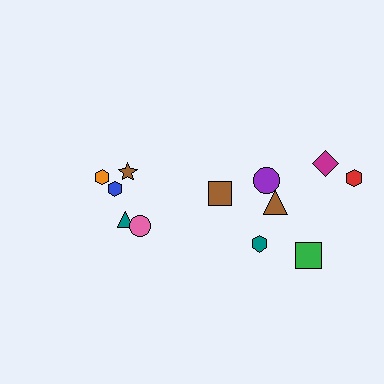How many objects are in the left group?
There are 5 objects.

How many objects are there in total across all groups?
There are 12 objects.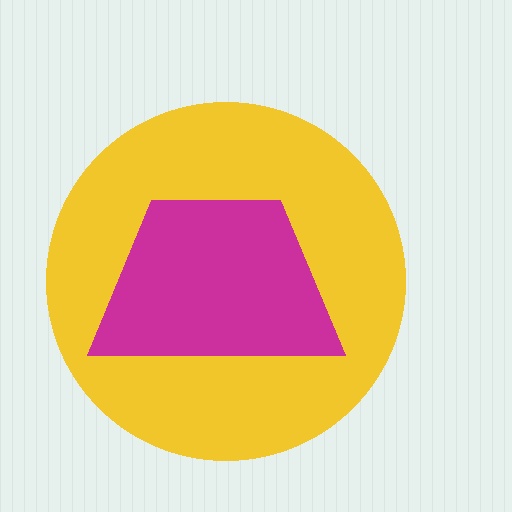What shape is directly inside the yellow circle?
The magenta trapezoid.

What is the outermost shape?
The yellow circle.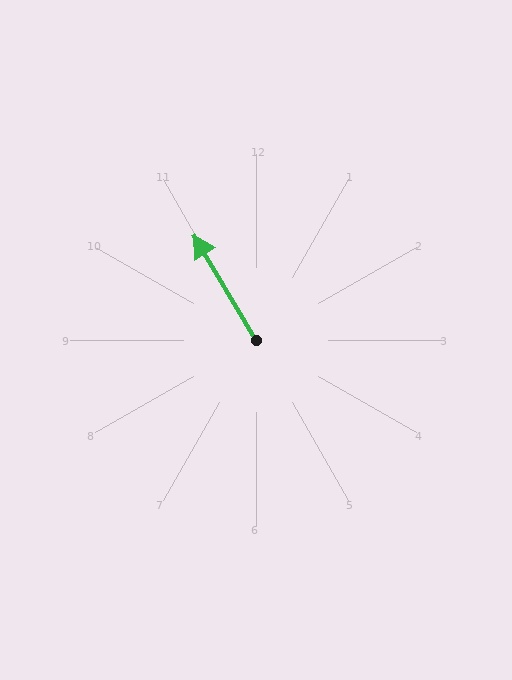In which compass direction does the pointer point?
Northwest.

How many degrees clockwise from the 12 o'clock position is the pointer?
Approximately 329 degrees.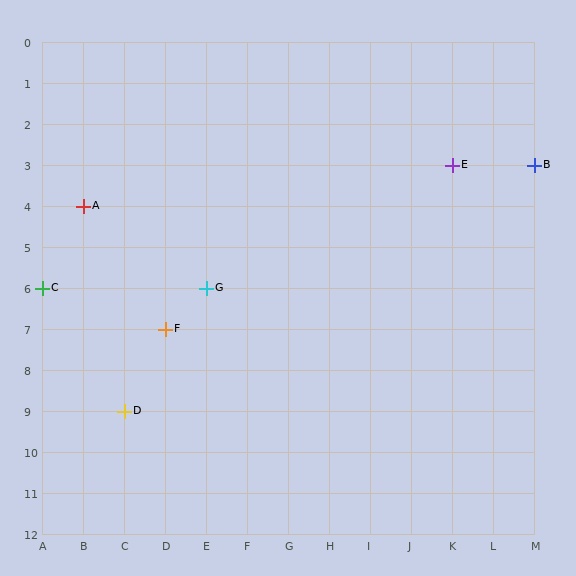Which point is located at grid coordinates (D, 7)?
Point F is at (D, 7).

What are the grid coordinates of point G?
Point G is at grid coordinates (E, 6).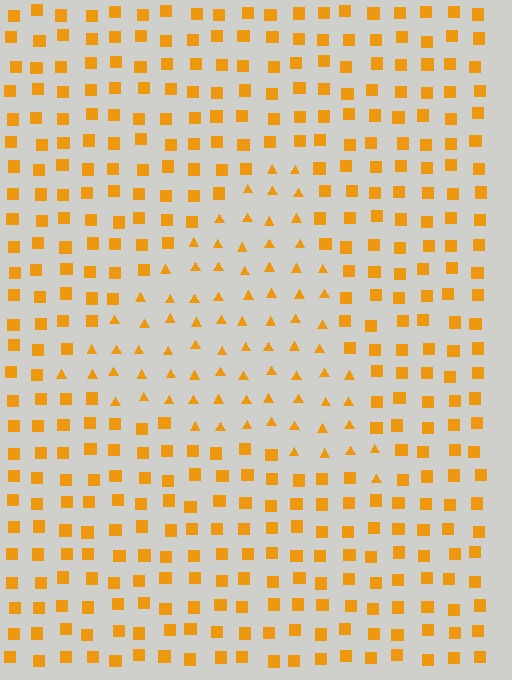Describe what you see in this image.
The image is filled with small orange elements arranged in a uniform grid. A triangle-shaped region contains triangles, while the surrounding area contains squares. The boundary is defined purely by the change in element shape.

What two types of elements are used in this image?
The image uses triangles inside the triangle region and squares outside it.